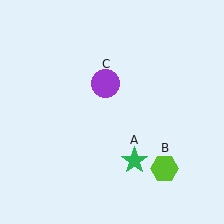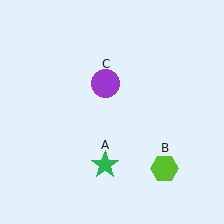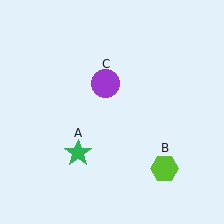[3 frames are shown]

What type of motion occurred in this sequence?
The green star (object A) rotated clockwise around the center of the scene.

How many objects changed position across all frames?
1 object changed position: green star (object A).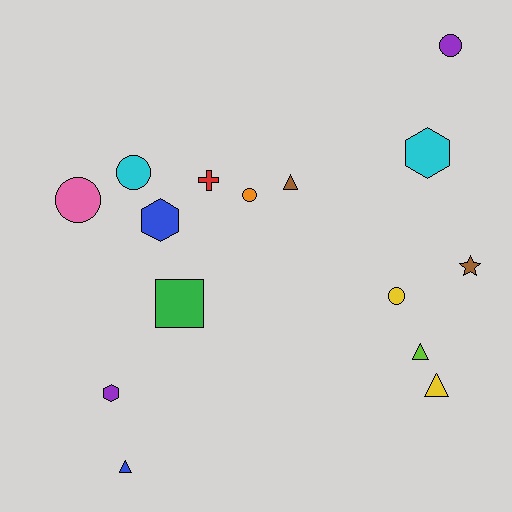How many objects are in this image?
There are 15 objects.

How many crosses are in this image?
There is 1 cross.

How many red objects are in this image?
There is 1 red object.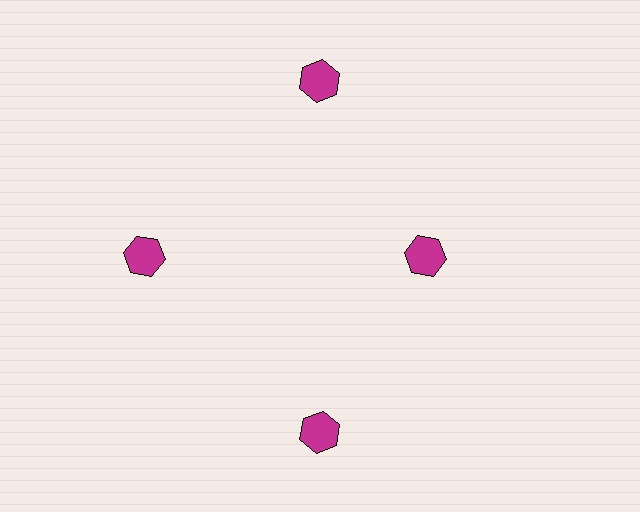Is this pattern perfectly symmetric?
No. The 4 magenta hexagons are arranged in a ring, but one element near the 3 o'clock position is pulled inward toward the center, breaking the 4-fold rotational symmetry.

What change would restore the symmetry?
The symmetry would be restored by moving it outward, back onto the ring so that all 4 hexagons sit at equal angles and equal distance from the center.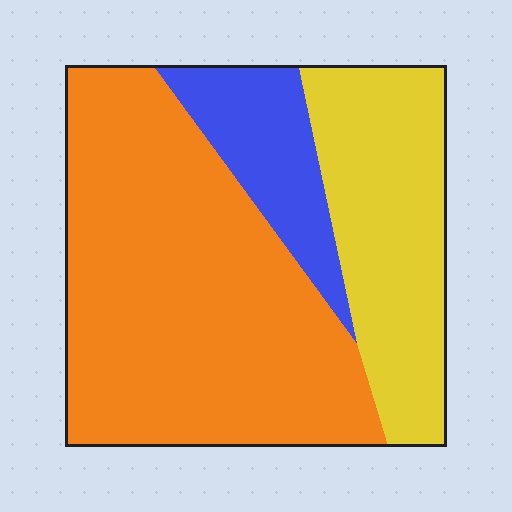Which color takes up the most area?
Orange, at roughly 60%.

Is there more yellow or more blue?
Yellow.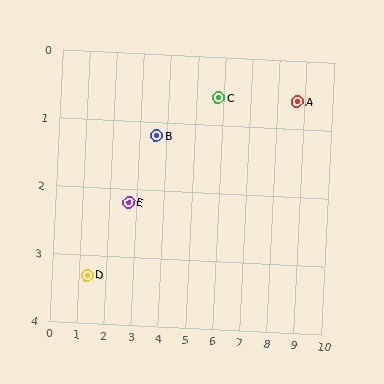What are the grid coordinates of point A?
Point A is at approximately (8.7, 0.6).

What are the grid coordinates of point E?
Point E is at approximately (2.7, 2.2).